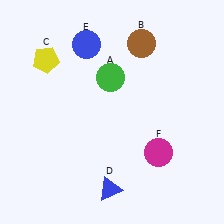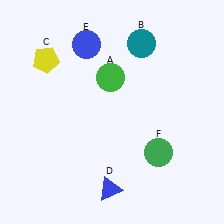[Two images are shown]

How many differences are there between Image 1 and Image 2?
There are 2 differences between the two images.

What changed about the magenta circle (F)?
In Image 1, F is magenta. In Image 2, it changed to green.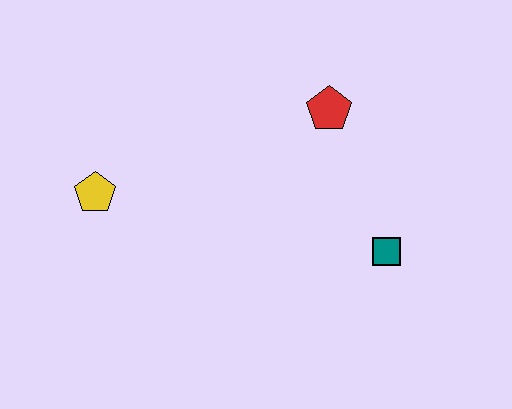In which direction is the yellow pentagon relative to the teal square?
The yellow pentagon is to the left of the teal square.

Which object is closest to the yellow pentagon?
The red pentagon is closest to the yellow pentagon.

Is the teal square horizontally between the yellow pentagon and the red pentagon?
No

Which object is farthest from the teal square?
The yellow pentagon is farthest from the teal square.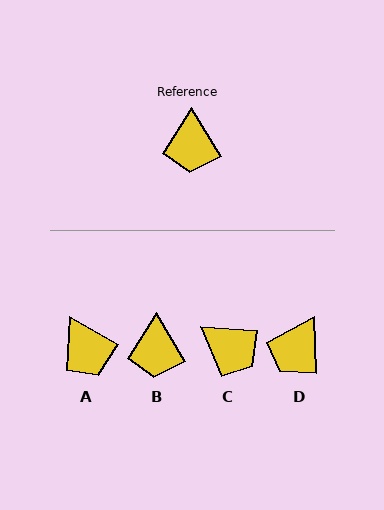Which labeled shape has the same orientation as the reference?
B.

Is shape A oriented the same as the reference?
No, it is off by about 29 degrees.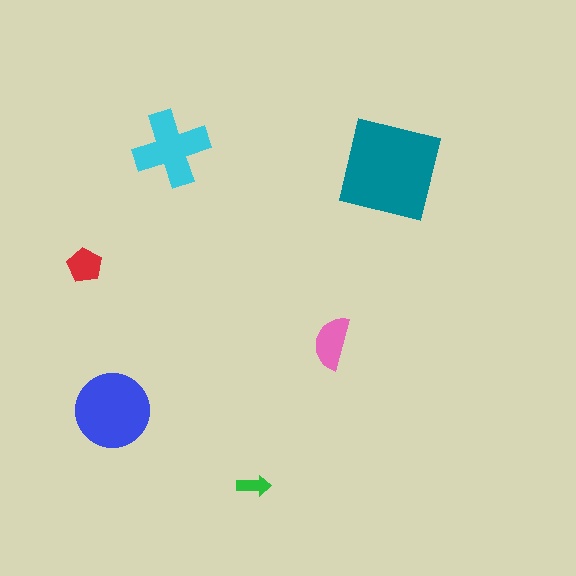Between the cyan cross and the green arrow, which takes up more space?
The cyan cross.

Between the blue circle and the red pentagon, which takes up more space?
The blue circle.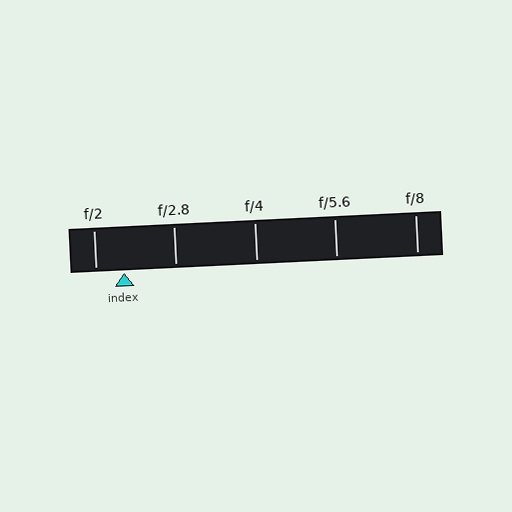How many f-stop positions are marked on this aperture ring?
There are 5 f-stop positions marked.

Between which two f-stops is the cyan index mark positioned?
The index mark is between f/2 and f/2.8.